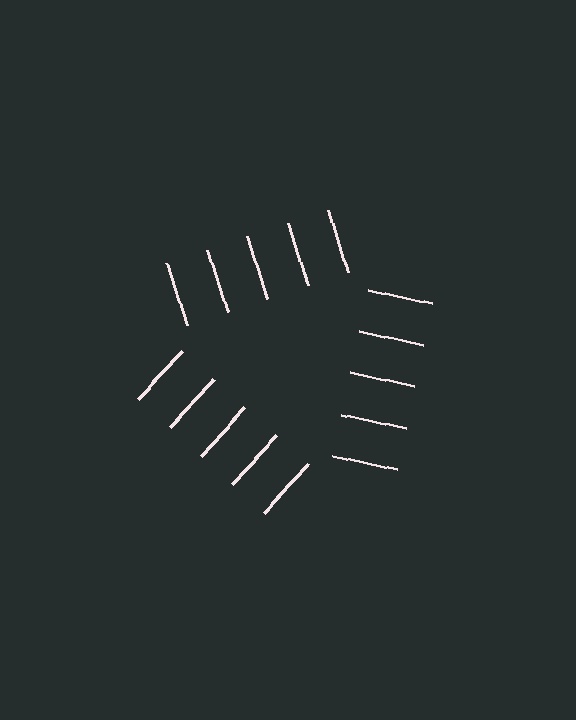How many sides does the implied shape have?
3 sides — the line-ends trace a triangle.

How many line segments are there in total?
15 — 5 along each of the 3 edges.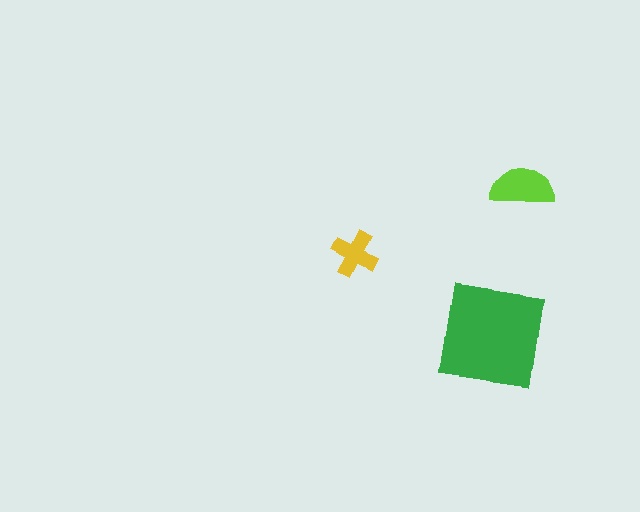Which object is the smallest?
The yellow cross.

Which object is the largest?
The green square.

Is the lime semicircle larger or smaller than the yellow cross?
Larger.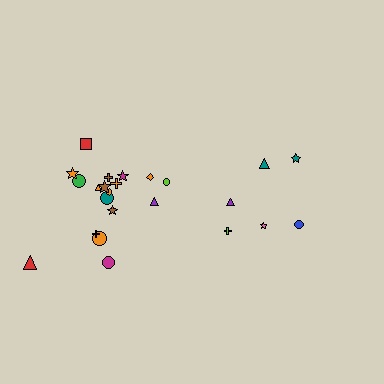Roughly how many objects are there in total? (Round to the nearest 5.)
Roughly 25 objects in total.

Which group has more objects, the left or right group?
The left group.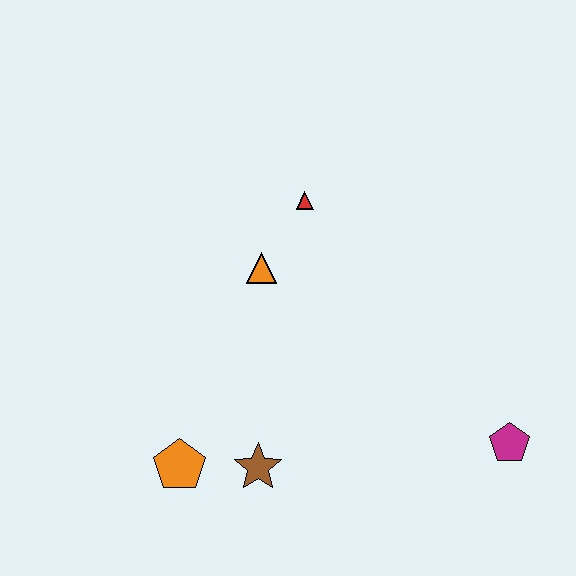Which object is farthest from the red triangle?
The magenta pentagon is farthest from the red triangle.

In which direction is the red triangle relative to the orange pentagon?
The red triangle is above the orange pentagon.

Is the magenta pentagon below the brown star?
No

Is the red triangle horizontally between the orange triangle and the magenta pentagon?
Yes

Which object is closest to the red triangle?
The orange triangle is closest to the red triangle.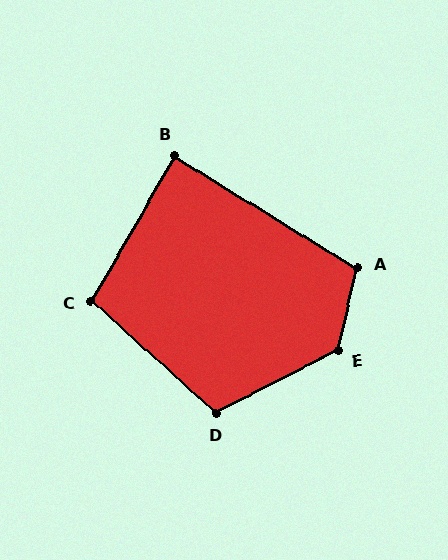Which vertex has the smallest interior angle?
B, at approximately 88 degrees.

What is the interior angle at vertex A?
Approximately 108 degrees (obtuse).